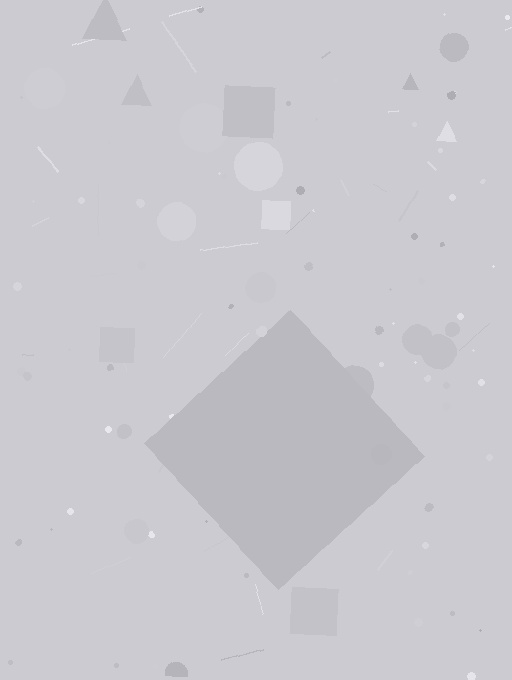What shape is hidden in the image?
A diamond is hidden in the image.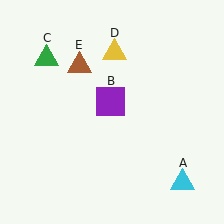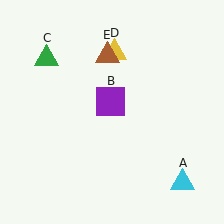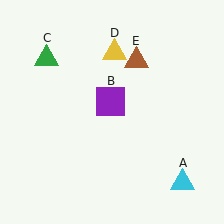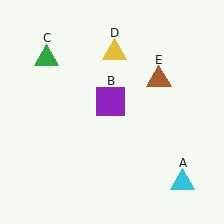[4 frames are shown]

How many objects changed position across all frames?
1 object changed position: brown triangle (object E).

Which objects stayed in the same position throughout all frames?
Cyan triangle (object A) and purple square (object B) and green triangle (object C) and yellow triangle (object D) remained stationary.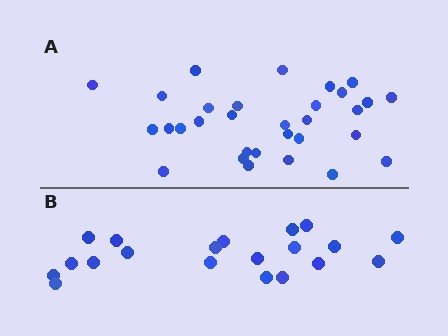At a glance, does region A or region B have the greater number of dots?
Region A (the top region) has more dots.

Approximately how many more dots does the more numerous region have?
Region A has roughly 12 or so more dots than region B.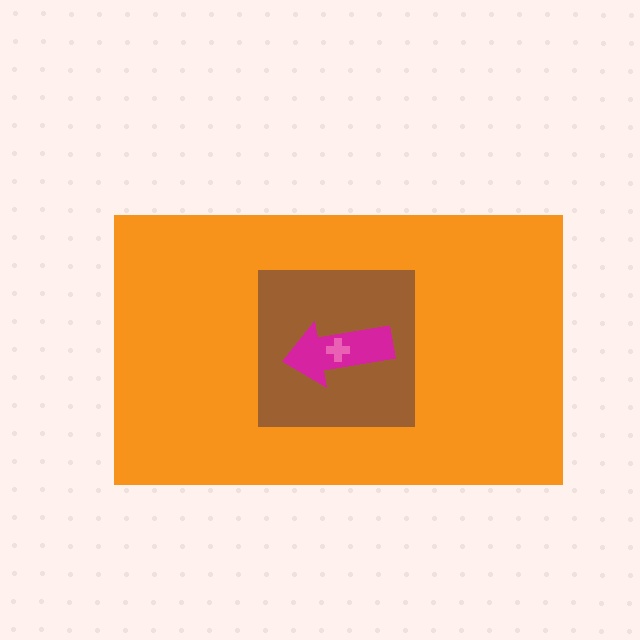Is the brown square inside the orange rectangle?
Yes.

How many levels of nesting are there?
4.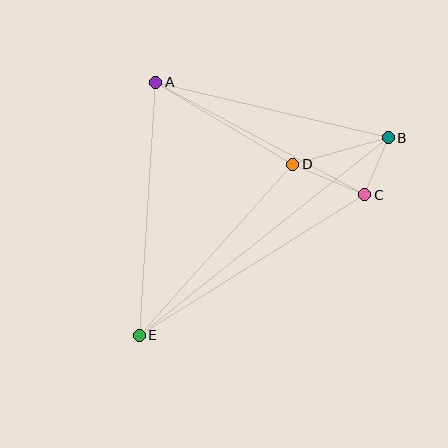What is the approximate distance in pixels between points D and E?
The distance between D and E is approximately 230 pixels.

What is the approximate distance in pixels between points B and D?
The distance between B and D is approximately 99 pixels.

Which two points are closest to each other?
Points B and C are closest to each other.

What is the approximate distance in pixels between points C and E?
The distance between C and E is approximately 266 pixels.